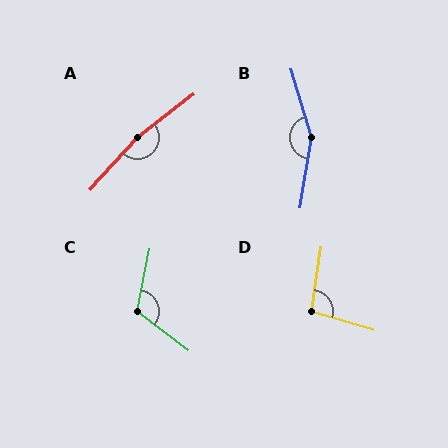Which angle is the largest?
A, at approximately 170 degrees.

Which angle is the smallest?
D, at approximately 98 degrees.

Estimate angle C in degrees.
Approximately 117 degrees.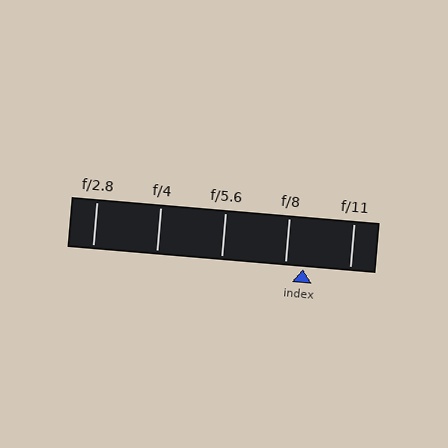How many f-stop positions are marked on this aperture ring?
There are 5 f-stop positions marked.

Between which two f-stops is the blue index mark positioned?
The index mark is between f/8 and f/11.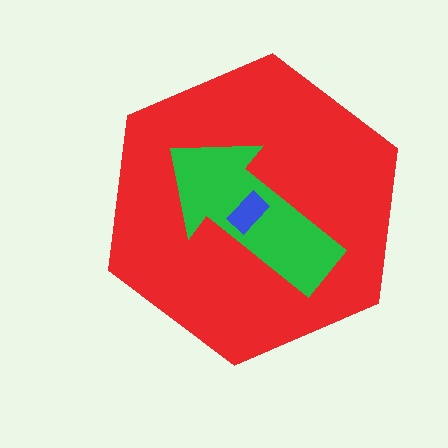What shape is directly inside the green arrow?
The blue rectangle.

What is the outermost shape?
The red hexagon.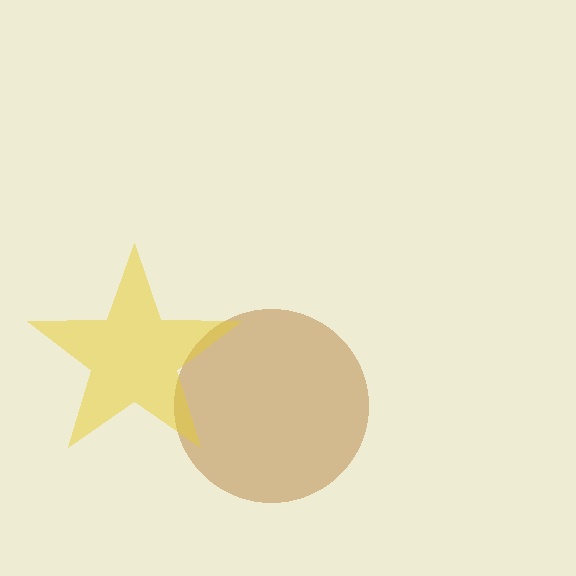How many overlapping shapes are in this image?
There are 2 overlapping shapes in the image.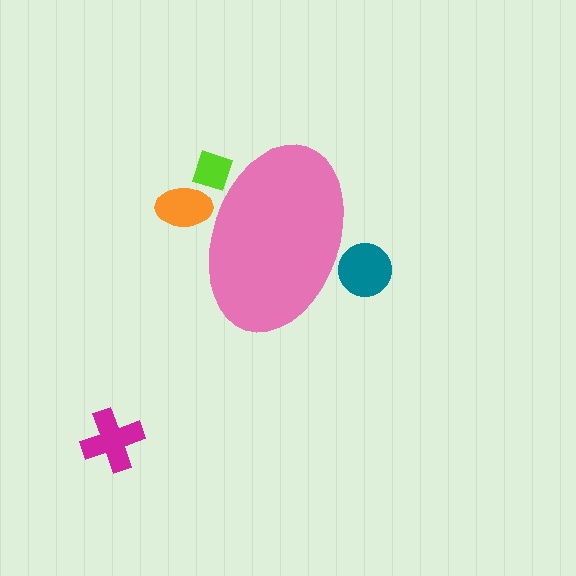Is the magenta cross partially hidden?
No, the magenta cross is fully visible.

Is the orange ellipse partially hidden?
Yes, the orange ellipse is partially hidden behind the pink ellipse.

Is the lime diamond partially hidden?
Yes, the lime diamond is partially hidden behind the pink ellipse.